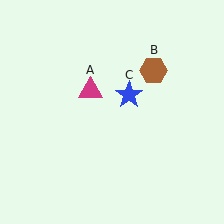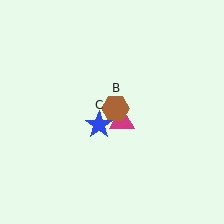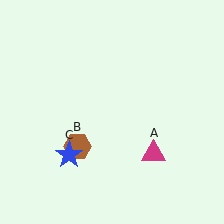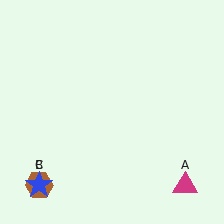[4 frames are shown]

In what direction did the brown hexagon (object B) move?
The brown hexagon (object B) moved down and to the left.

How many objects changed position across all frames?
3 objects changed position: magenta triangle (object A), brown hexagon (object B), blue star (object C).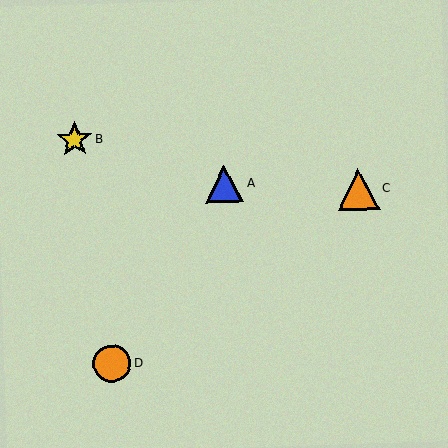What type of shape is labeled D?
Shape D is an orange circle.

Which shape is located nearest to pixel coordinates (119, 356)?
The orange circle (labeled D) at (112, 364) is nearest to that location.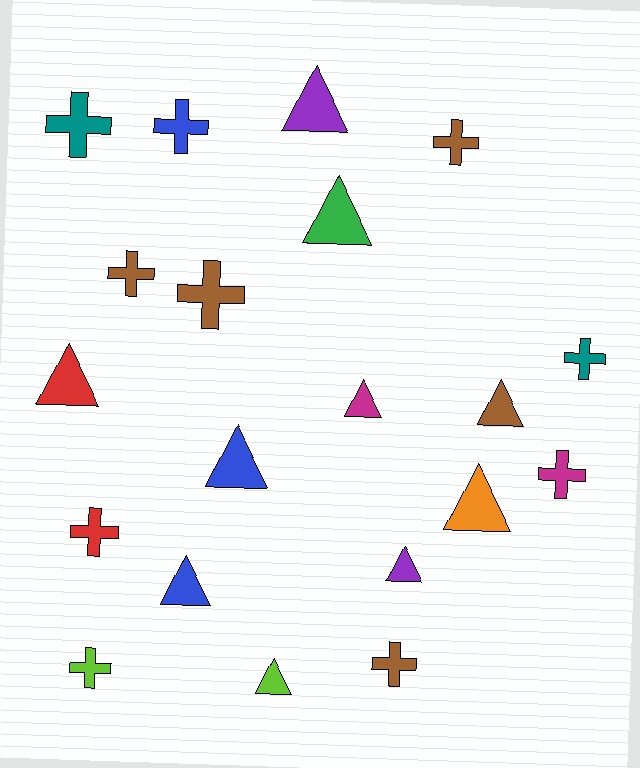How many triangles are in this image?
There are 10 triangles.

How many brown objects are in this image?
There are 5 brown objects.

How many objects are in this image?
There are 20 objects.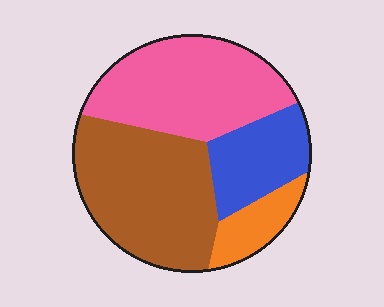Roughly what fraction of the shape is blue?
Blue takes up about one sixth (1/6) of the shape.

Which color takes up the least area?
Orange, at roughly 10%.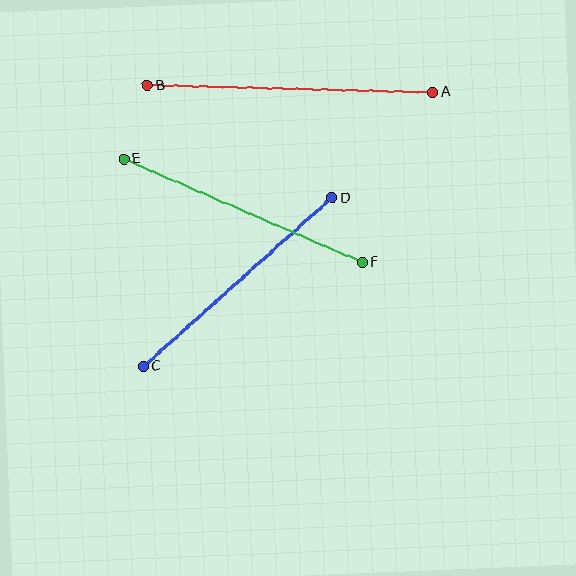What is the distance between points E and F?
The distance is approximately 260 pixels.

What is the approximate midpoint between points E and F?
The midpoint is at approximately (243, 210) pixels.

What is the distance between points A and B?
The distance is approximately 286 pixels.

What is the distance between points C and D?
The distance is approximately 252 pixels.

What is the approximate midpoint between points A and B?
The midpoint is at approximately (290, 89) pixels.